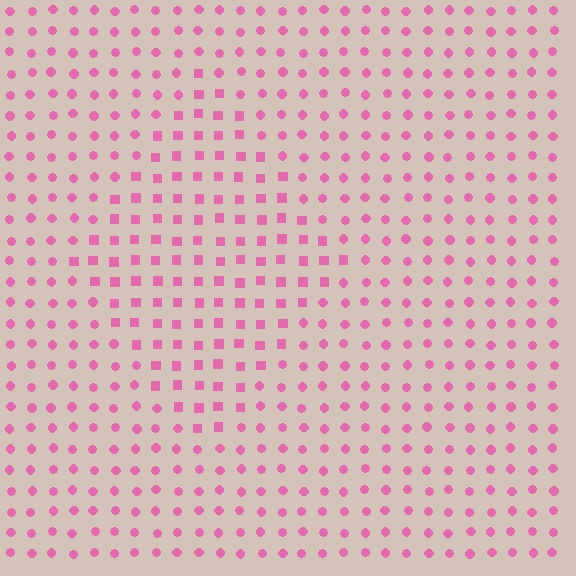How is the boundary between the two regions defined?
The boundary is defined by a change in element shape: squares inside vs. circles outside. All elements share the same color and spacing.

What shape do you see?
I see a diamond.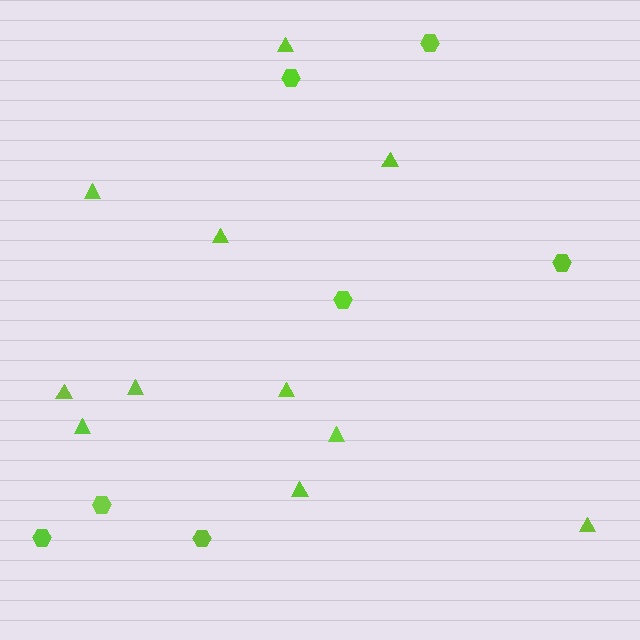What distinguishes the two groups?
There are 2 groups: one group of hexagons (7) and one group of triangles (11).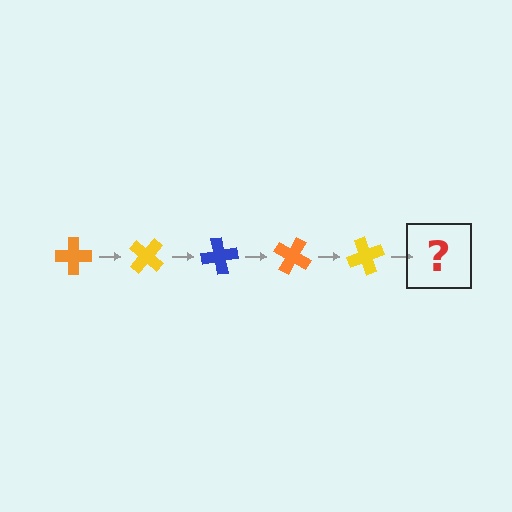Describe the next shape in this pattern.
It should be a blue cross, rotated 200 degrees from the start.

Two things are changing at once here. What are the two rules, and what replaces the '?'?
The two rules are that it rotates 40 degrees each step and the color cycles through orange, yellow, and blue. The '?' should be a blue cross, rotated 200 degrees from the start.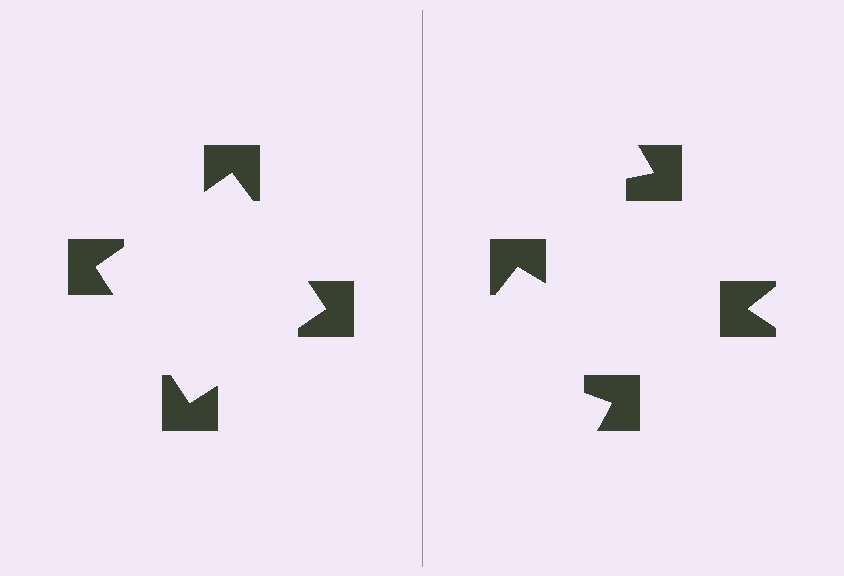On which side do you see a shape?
An illusory square appears on the left side. On the right side the wedge cuts are rotated, so no coherent shape forms.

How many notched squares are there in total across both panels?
8 — 4 on each side.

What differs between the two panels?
The notched squares are positioned identically on both sides; only the wedge orientations differ. On the left they align to a square; on the right they are misaligned.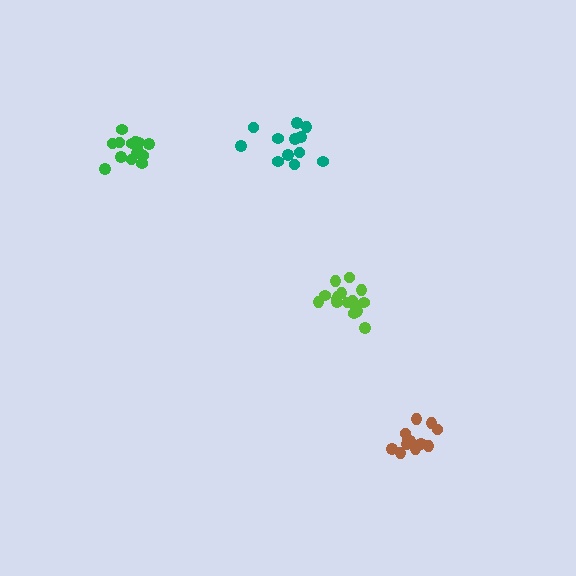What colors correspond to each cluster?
The clusters are colored: lime, green, brown, teal.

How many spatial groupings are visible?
There are 4 spatial groupings.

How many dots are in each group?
Group 1: 16 dots, Group 2: 14 dots, Group 3: 12 dots, Group 4: 12 dots (54 total).